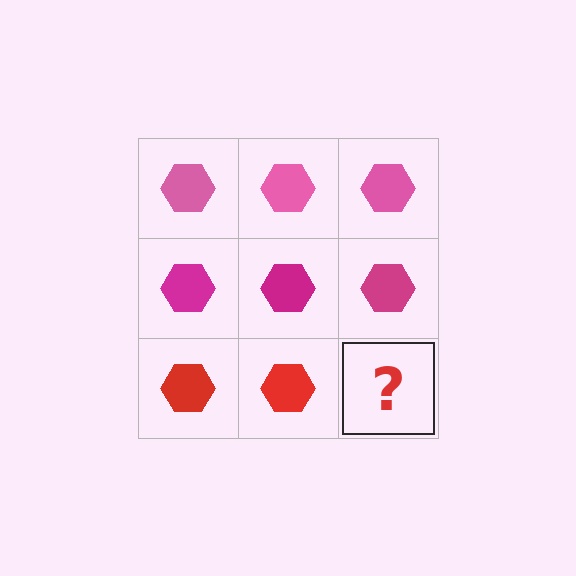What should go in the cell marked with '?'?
The missing cell should contain a red hexagon.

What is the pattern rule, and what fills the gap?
The rule is that each row has a consistent color. The gap should be filled with a red hexagon.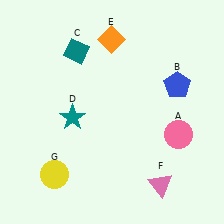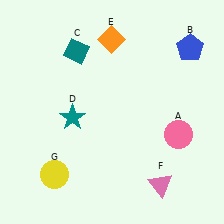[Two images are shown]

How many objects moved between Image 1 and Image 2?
1 object moved between the two images.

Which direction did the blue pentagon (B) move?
The blue pentagon (B) moved up.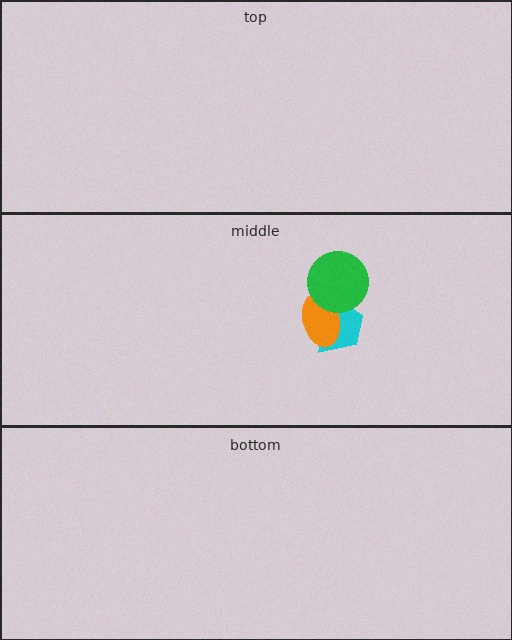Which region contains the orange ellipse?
The middle region.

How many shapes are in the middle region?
3.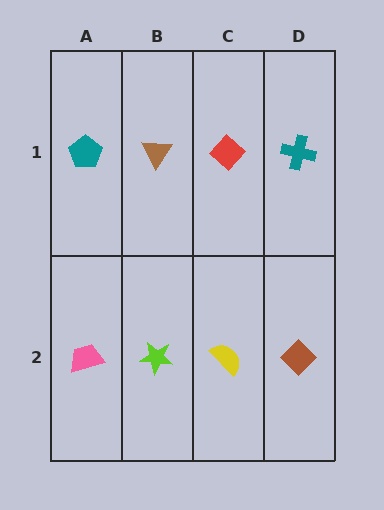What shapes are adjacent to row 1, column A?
A pink trapezoid (row 2, column A), a brown triangle (row 1, column B).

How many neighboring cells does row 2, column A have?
2.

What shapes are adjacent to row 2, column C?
A red diamond (row 1, column C), a lime star (row 2, column B), a brown diamond (row 2, column D).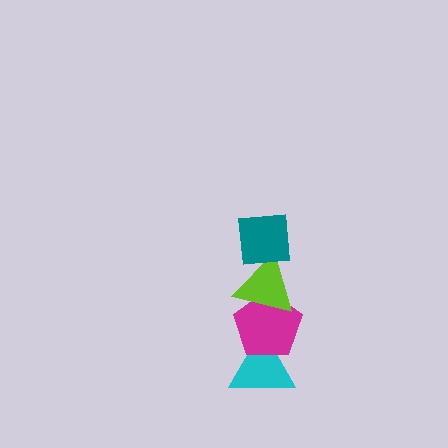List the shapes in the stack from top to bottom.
From top to bottom: the teal square, the lime triangle, the magenta pentagon, the cyan triangle.